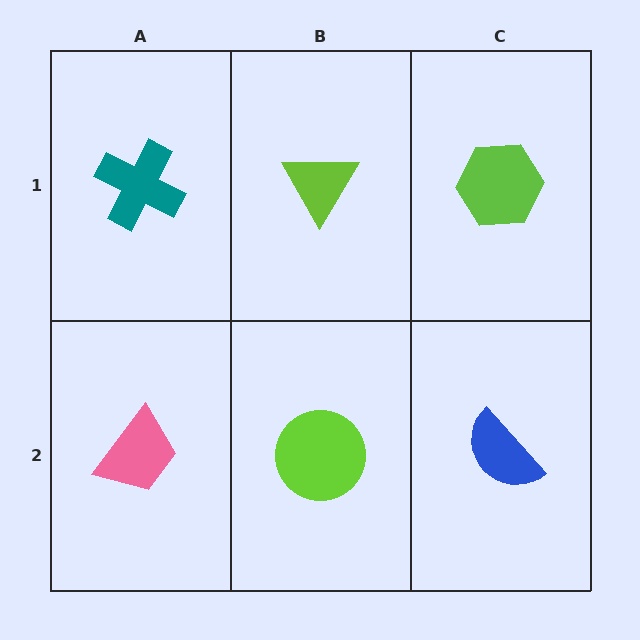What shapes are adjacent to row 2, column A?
A teal cross (row 1, column A), a lime circle (row 2, column B).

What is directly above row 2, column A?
A teal cross.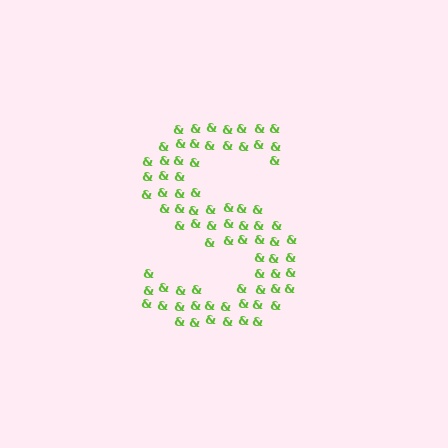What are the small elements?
The small elements are ampersands.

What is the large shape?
The large shape is the letter S.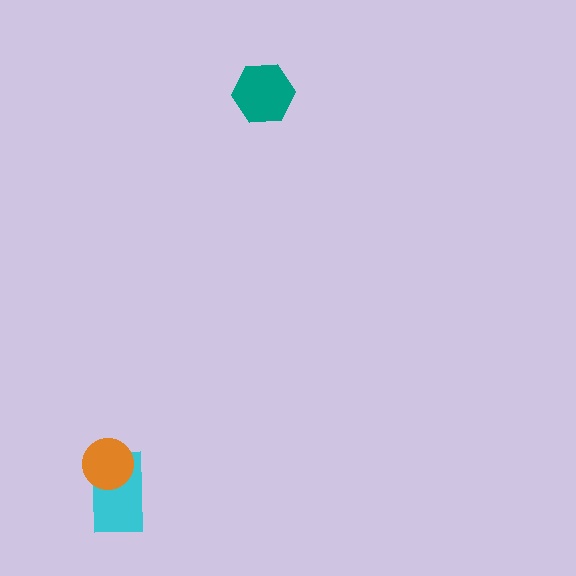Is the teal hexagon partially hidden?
No, no other shape covers it.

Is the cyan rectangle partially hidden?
Yes, it is partially covered by another shape.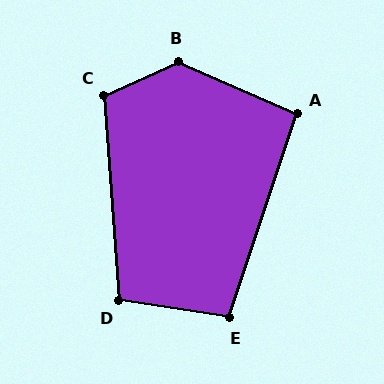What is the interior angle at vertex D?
Approximately 103 degrees (obtuse).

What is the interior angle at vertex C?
Approximately 110 degrees (obtuse).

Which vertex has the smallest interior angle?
A, at approximately 95 degrees.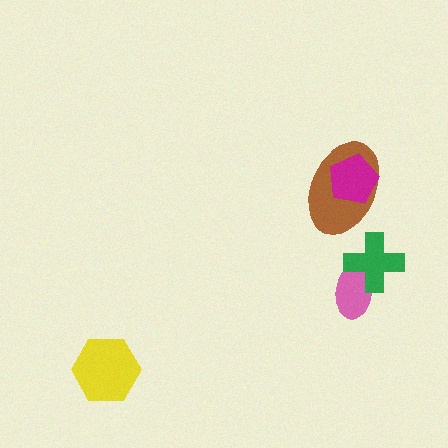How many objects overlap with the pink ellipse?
1 object overlaps with the pink ellipse.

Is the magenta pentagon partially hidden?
No, no other shape covers it.